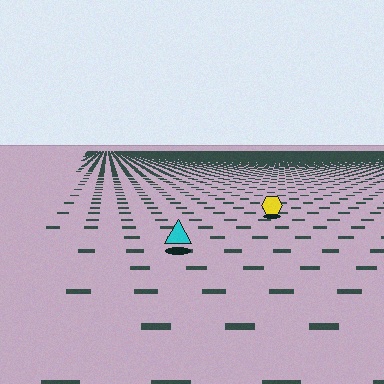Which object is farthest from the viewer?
The yellow hexagon is farthest from the viewer. It appears smaller and the ground texture around it is denser.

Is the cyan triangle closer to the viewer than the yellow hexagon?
Yes. The cyan triangle is closer — you can tell from the texture gradient: the ground texture is coarser near it.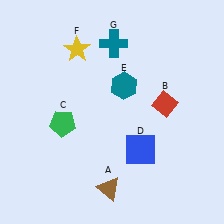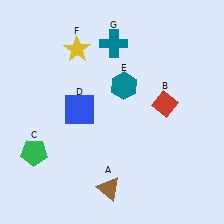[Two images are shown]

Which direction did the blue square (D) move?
The blue square (D) moved left.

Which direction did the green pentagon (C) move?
The green pentagon (C) moved down.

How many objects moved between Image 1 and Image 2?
2 objects moved between the two images.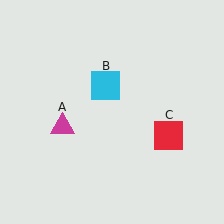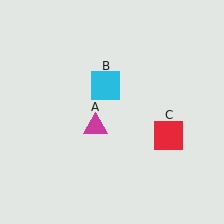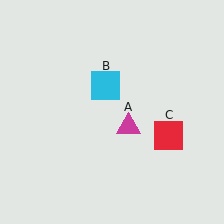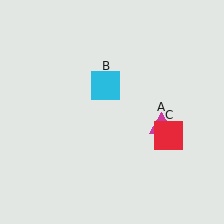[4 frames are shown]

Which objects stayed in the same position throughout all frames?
Cyan square (object B) and red square (object C) remained stationary.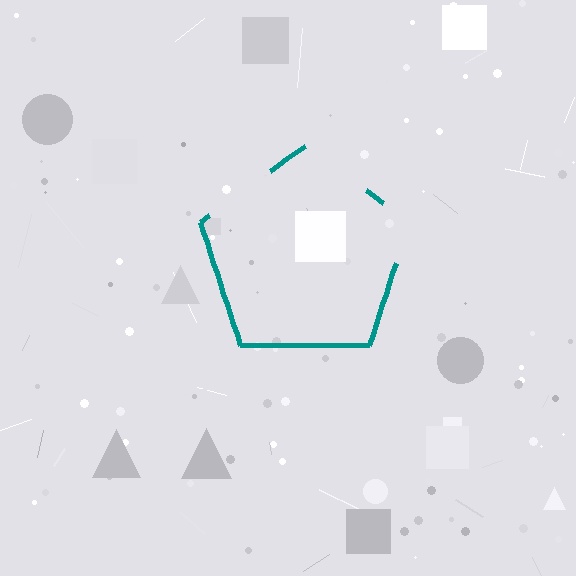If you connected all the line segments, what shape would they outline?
They would outline a pentagon.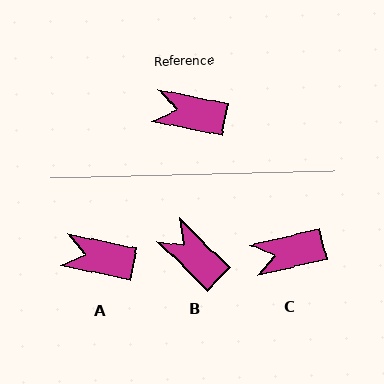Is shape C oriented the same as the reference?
No, it is off by about 25 degrees.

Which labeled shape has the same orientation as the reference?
A.